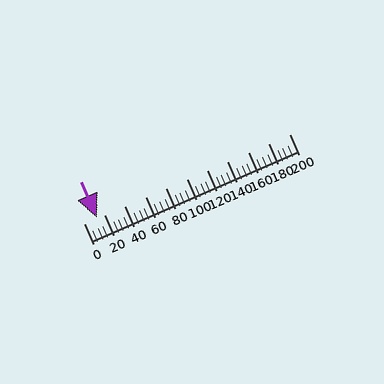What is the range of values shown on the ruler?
The ruler shows values from 0 to 200.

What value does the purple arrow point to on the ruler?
The purple arrow points to approximately 12.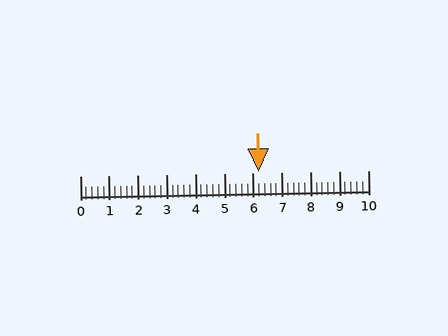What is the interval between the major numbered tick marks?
The major tick marks are spaced 1 units apart.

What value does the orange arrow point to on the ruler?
The orange arrow points to approximately 6.2.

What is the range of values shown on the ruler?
The ruler shows values from 0 to 10.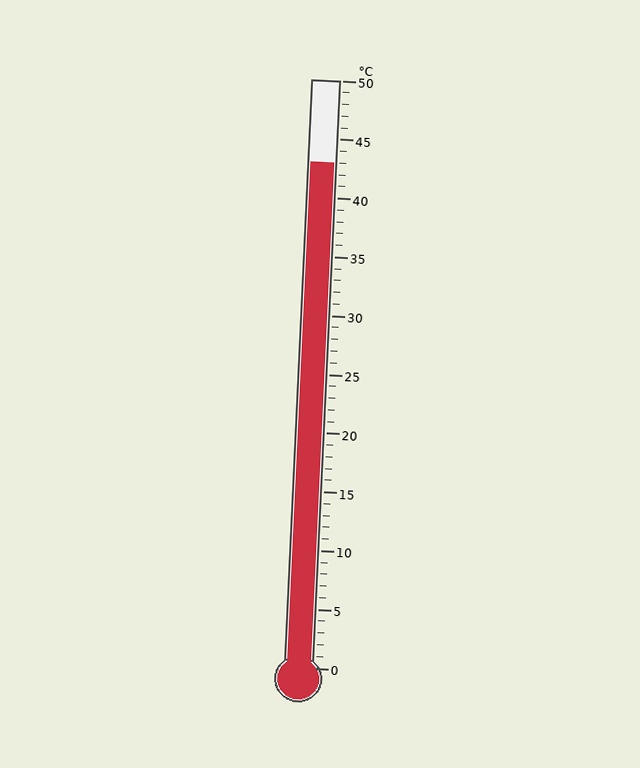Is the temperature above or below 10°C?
The temperature is above 10°C.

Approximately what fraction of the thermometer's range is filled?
The thermometer is filled to approximately 85% of its range.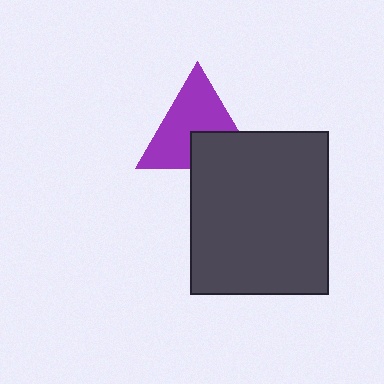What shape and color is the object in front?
The object in front is a dark gray rectangle.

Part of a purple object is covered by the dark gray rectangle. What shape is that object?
It is a triangle.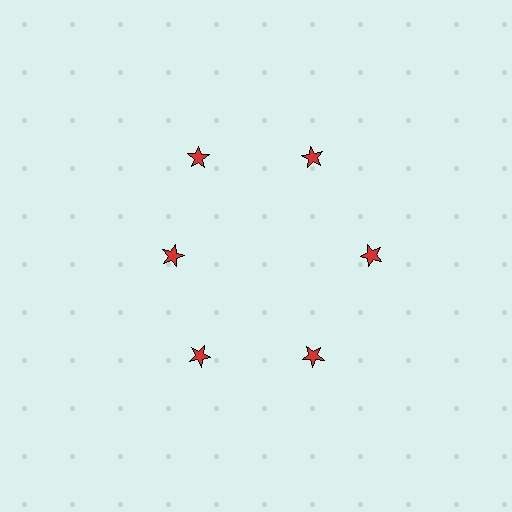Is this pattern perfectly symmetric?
No. The 6 red stars are arranged in a ring, but one element near the 9 o'clock position is pulled inward toward the center, breaking the 6-fold rotational symmetry.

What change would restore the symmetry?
The symmetry would be restored by moving it outward, back onto the ring so that all 6 stars sit at equal angles and equal distance from the center.